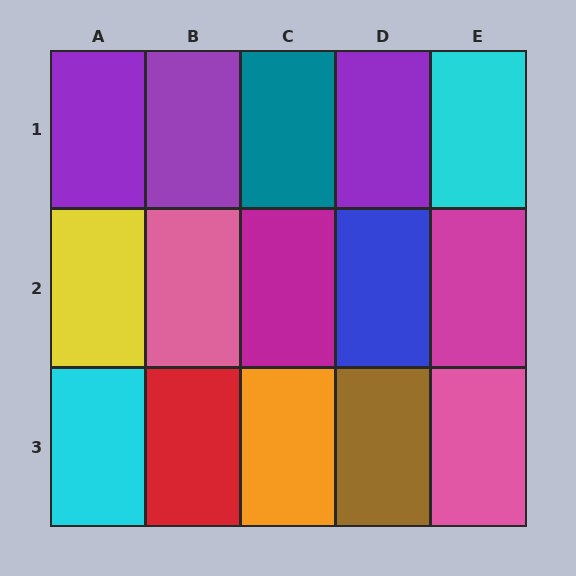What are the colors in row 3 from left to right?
Cyan, red, orange, brown, pink.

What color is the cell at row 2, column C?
Magenta.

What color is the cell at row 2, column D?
Blue.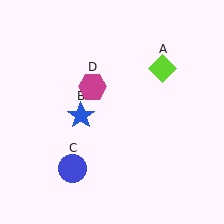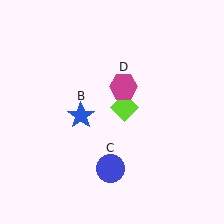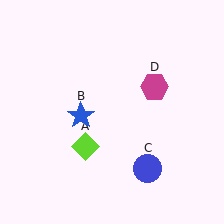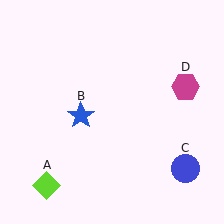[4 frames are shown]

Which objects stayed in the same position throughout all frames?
Blue star (object B) remained stationary.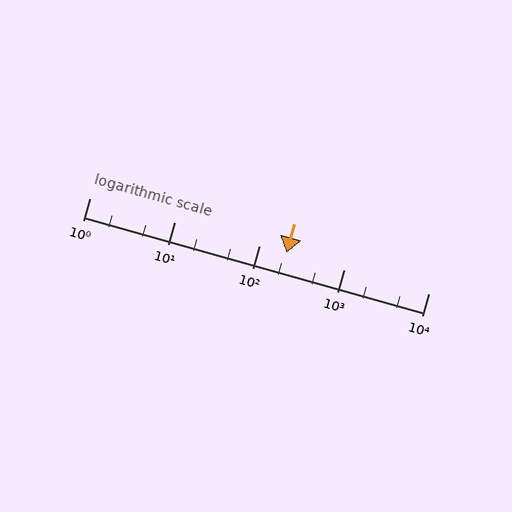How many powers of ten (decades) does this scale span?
The scale spans 4 decades, from 1 to 10000.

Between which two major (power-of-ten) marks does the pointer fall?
The pointer is between 100 and 1000.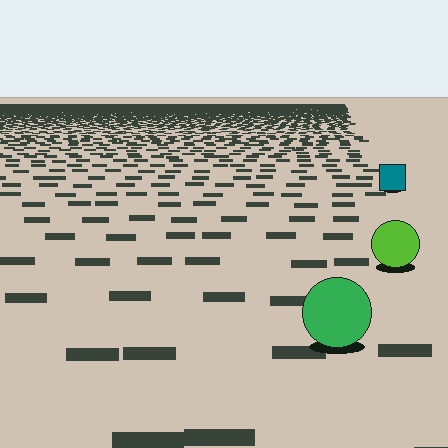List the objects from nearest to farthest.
From nearest to farthest: the green circle, the lime circle, the teal square.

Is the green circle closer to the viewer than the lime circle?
Yes. The green circle is closer — you can tell from the texture gradient: the ground texture is coarser near it.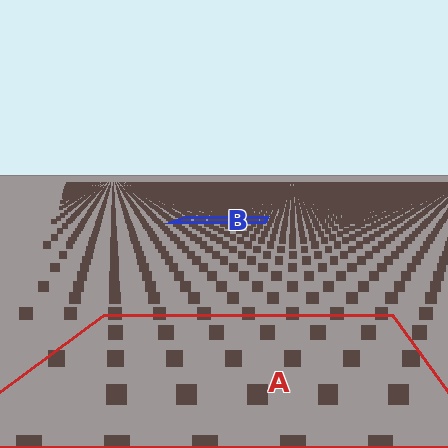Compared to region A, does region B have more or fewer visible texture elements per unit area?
Region B has more texture elements per unit area — they are packed more densely because it is farther away.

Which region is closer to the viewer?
Region A is closer. The texture elements there are larger and more spread out.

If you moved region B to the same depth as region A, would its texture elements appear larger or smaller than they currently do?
They would appear larger. At a closer depth, the same texture elements are projected at a bigger on-screen size.